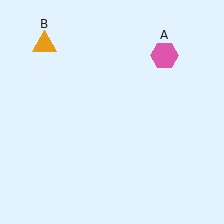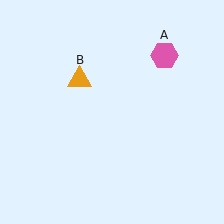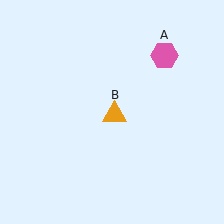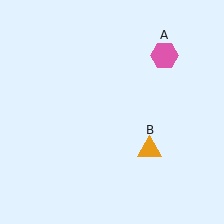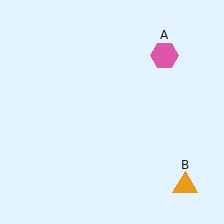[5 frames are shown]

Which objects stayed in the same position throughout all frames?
Pink hexagon (object A) remained stationary.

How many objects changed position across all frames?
1 object changed position: orange triangle (object B).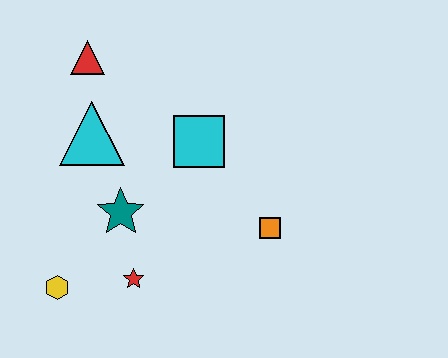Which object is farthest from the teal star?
The red triangle is farthest from the teal star.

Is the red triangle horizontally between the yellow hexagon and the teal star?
Yes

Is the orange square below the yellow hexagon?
No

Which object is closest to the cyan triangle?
The red triangle is closest to the cyan triangle.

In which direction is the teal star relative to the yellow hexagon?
The teal star is above the yellow hexagon.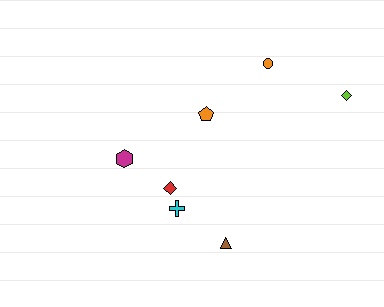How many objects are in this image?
There are 7 objects.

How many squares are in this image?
There are no squares.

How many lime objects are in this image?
There is 1 lime object.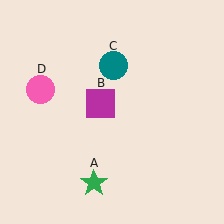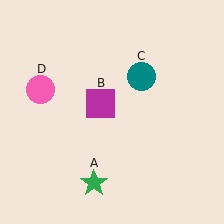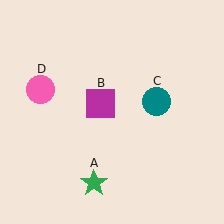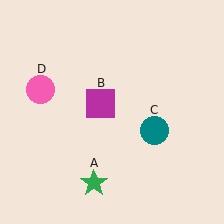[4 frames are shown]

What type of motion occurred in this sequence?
The teal circle (object C) rotated clockwise around the center of the scene.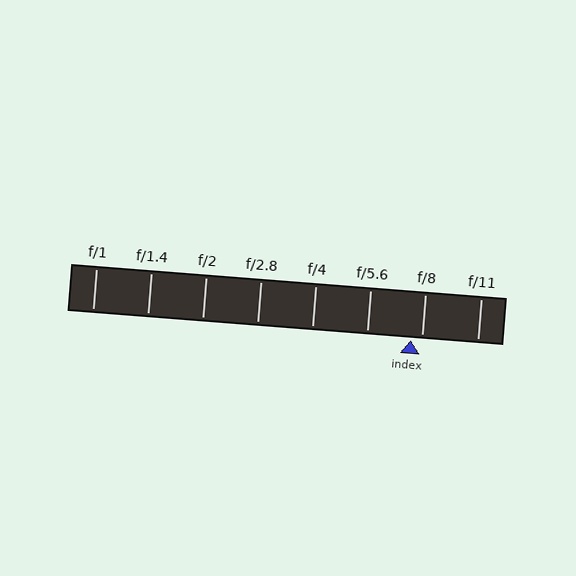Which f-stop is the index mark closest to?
The index mark is closest to f/8.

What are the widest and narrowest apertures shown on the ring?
The widest aperture shown is f/1 and the narrowest is f/11.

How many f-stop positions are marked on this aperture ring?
There are 8 f-stop positions marked.